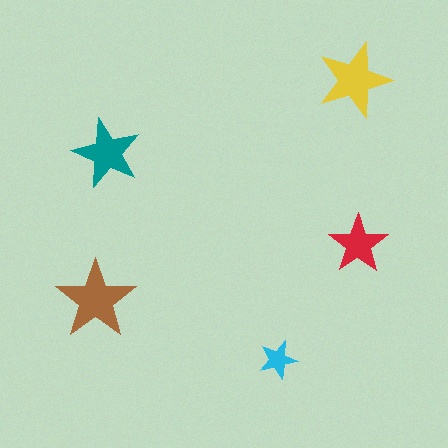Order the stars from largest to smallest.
the brown one, the yellow one, the teal one, the red one, the cyan one.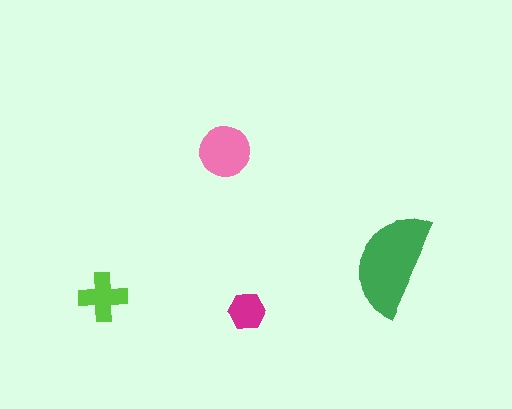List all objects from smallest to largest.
The magenta hexagon, the lime cross, the pink circle, the green semicircle.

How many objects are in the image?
There are 4 objects in the image.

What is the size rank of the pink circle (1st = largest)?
2nd.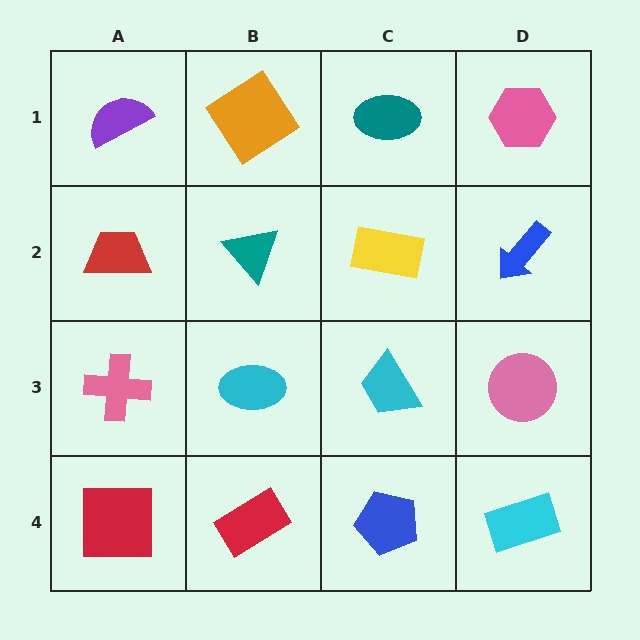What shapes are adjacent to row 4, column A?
A pink cross (row 3, column A), a red rectangle (row 4, column B).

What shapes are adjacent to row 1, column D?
A blue arrow (row 2, column D), a teal ellipse (row 1, column C).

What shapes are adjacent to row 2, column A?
A purple semicircle (row 1, column A), a pink cross (row 3, column A), a teal triangle (row 2, column B).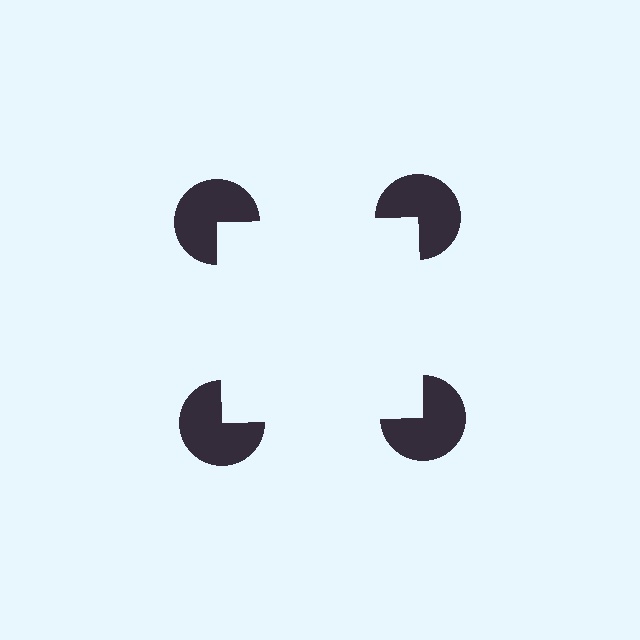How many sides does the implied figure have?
4 sides.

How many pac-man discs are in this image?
There are 4 — one at each vertex of the illusory square.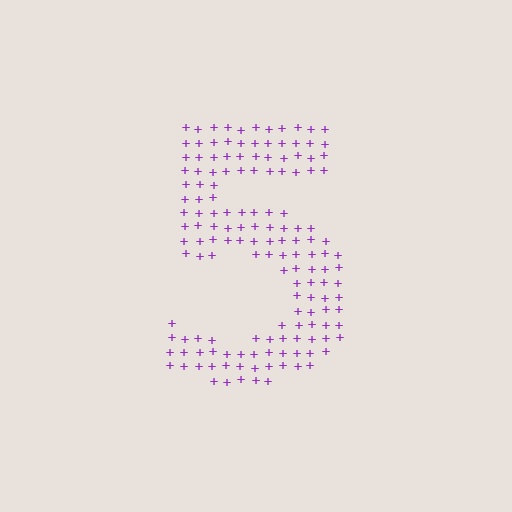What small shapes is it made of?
It is made of small plus signs.